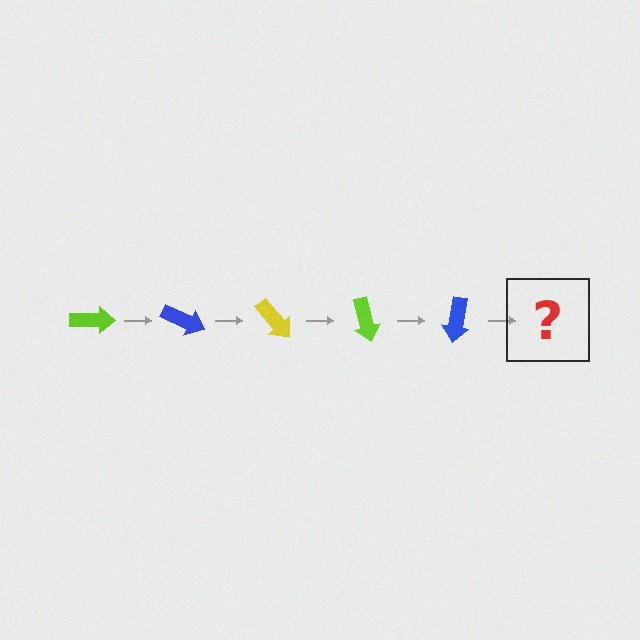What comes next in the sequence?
The next element should be a yellow arrow, rotated 125 degrees from the start.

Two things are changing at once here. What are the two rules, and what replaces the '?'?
The two rules are that it rotates 25 degrees each step and the color cycles through lime, blue, and yellow. The '?' should be a yellow arrow, rotated 125 degrees from the start.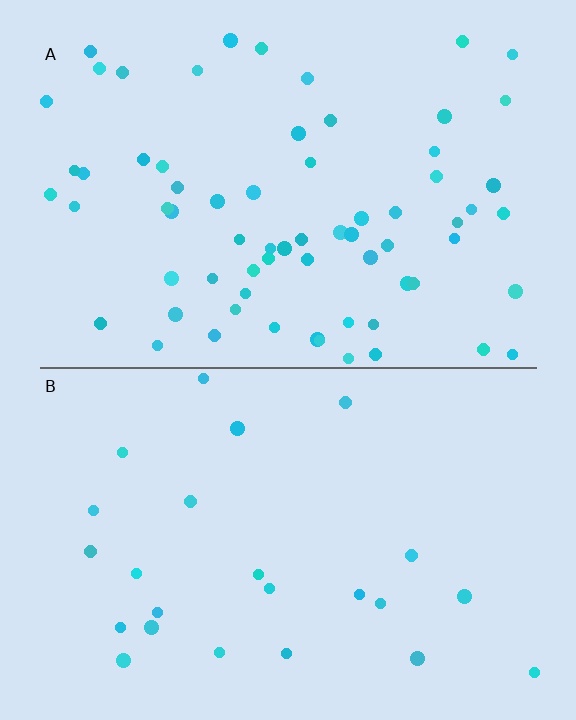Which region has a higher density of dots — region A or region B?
A (the top).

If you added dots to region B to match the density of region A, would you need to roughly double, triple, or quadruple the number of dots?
Approximately triple.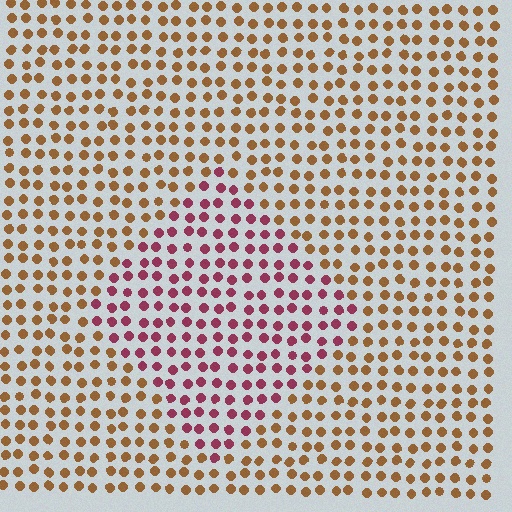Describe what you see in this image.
The image is filled with small brown elements in a uniform arrangement. A diamond-shaped region is visible where the elements are tinted to a slightly different hue, forming a subtle color boundary.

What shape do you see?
I see a diamond.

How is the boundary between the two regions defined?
The boundary is defined purely by a slight shift in hue (about 51 degrees). Spacing, size, and orientation are identical on both sides.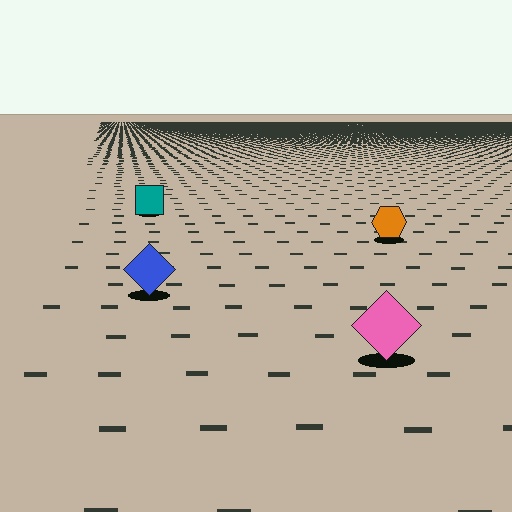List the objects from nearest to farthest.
From nearest to farthest: the pink diamond, the blue diamond, the orange hexagon, the teal square.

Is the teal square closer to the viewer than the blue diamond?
No. The blue diamond is closer — you can tell from the texture gradient: the ground texture is coarser near it.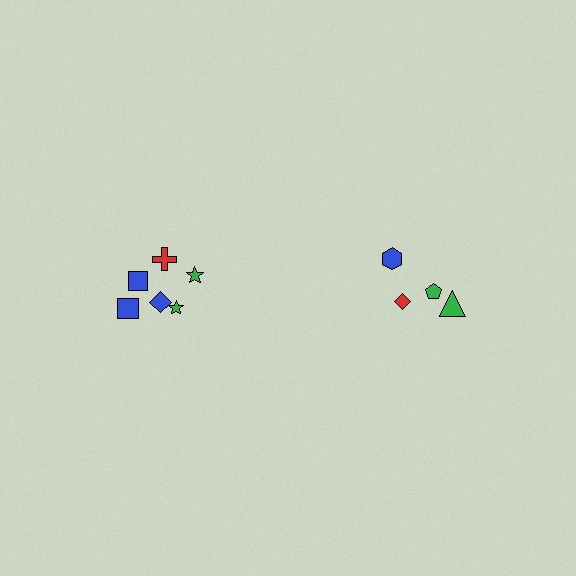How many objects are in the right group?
There are 4 objects.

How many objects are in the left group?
There are 6 objects.